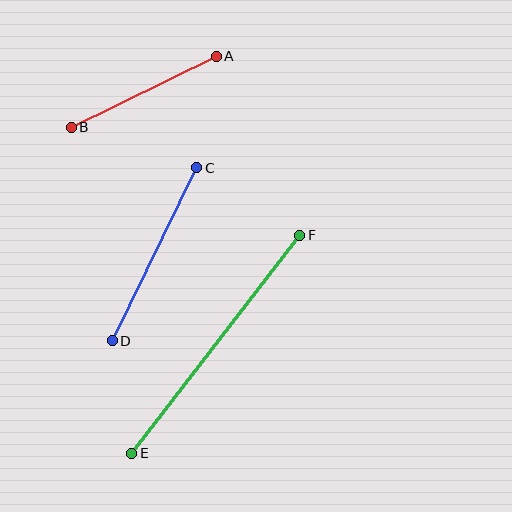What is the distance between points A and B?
The distance is approximately 161 pixels.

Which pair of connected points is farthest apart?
Points E and F are farthest apart.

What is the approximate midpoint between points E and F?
The midpoint is at approximately (216, 344) pixels.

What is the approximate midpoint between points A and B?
The midpoint is at approximately (144, 92) pixels.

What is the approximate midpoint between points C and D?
The midpoint is at approximately (154, 254) pixels.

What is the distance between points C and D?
The distance is approximately 193 pixels.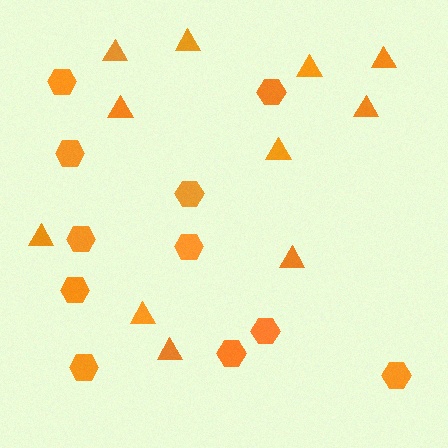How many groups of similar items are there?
There are 2 groups: one group of triangles (11) and one group of hexagons (11).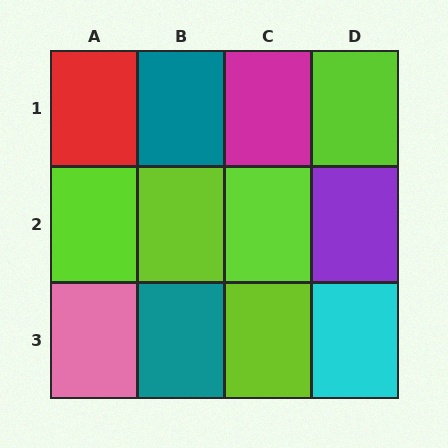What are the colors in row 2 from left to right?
Lime, lime, lime, purple.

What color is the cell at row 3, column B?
Teal.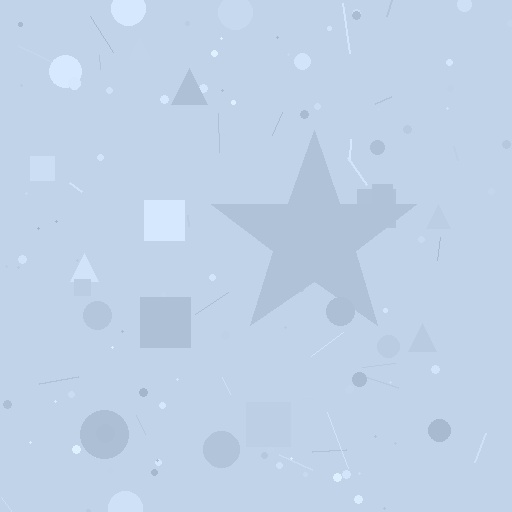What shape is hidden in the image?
A star is hidden in the image.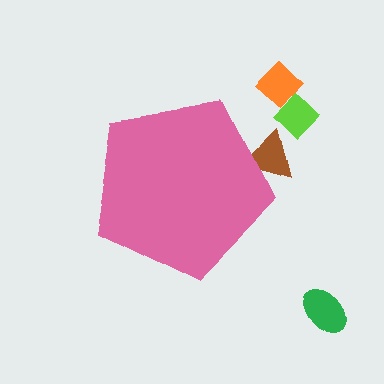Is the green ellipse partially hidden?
No, the green ellipse is fully visible.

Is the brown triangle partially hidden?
Yes, the brown triangle is partially hidden behind the pink pentagon.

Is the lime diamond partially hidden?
No, the lime diamond is fully visible.